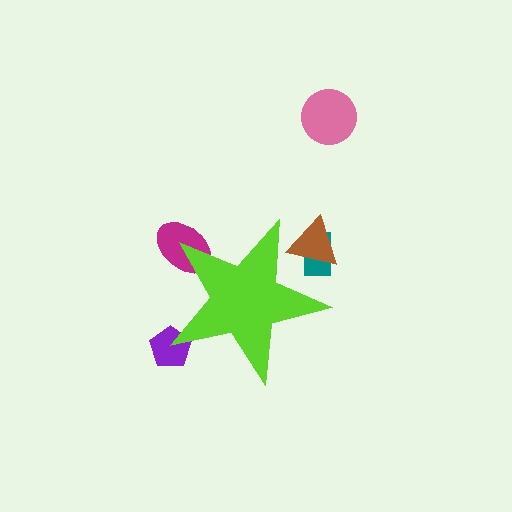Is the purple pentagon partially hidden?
Yes, the purple pentagon is partially hidden behind the lime star.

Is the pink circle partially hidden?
No, the pink circle is fully visible.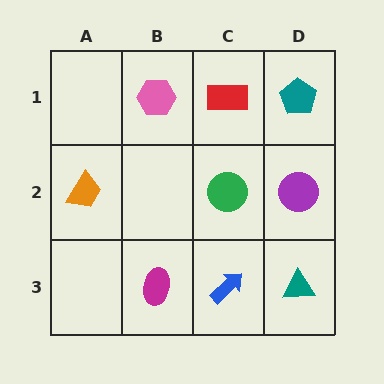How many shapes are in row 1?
3 shapes.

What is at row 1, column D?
A teal pentagon.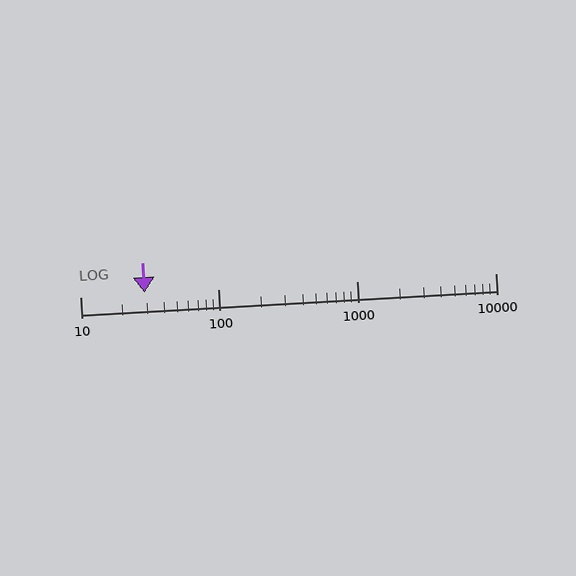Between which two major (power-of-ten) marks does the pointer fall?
The pointer is between 10 and 100.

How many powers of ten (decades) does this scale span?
The scale spans 3 decades, from 10 to 10000.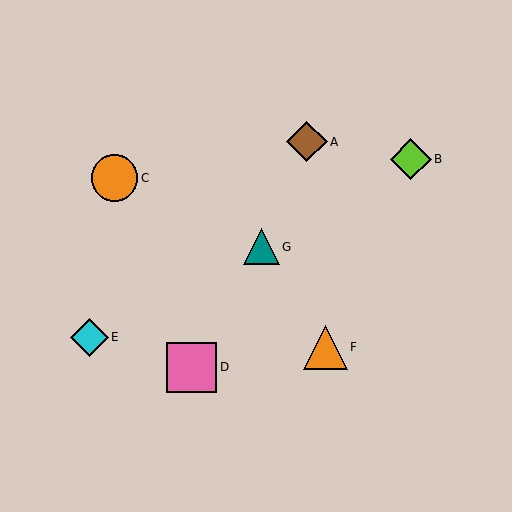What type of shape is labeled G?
Shape G is a teal triangle.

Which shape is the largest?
The pink square (labeled D) is the largest.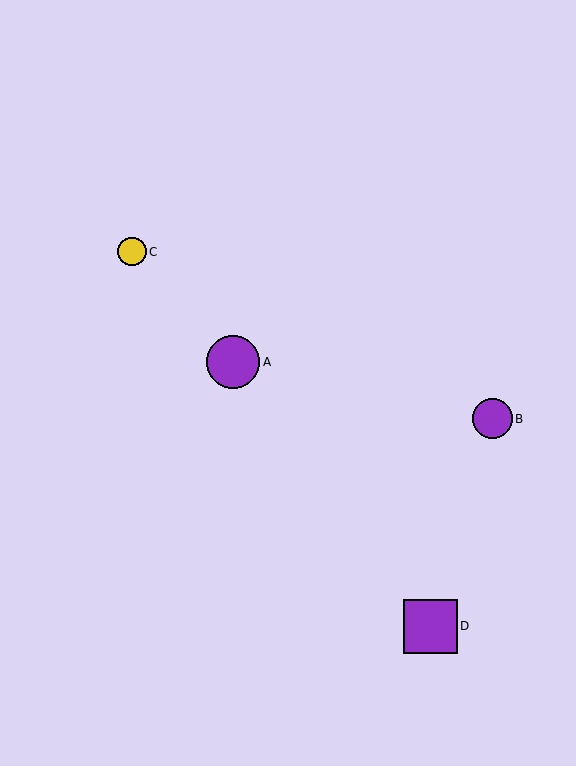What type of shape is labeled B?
Shape B is a purple circle.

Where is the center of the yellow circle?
The center of the yellow circle is at (132, 252).